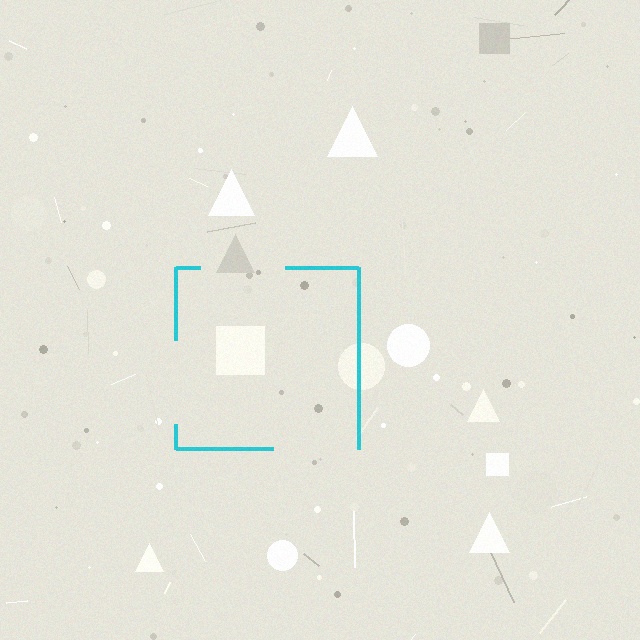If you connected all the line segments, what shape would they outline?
They would outline a square.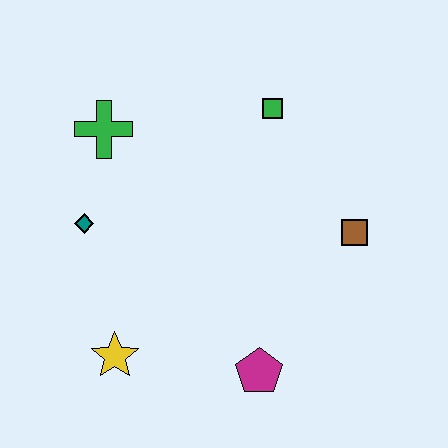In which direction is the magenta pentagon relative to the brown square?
The magenta pentagon is below the brown square.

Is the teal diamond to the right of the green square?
No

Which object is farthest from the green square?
The yellow star is farthest from the green square.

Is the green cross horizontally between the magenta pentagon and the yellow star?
No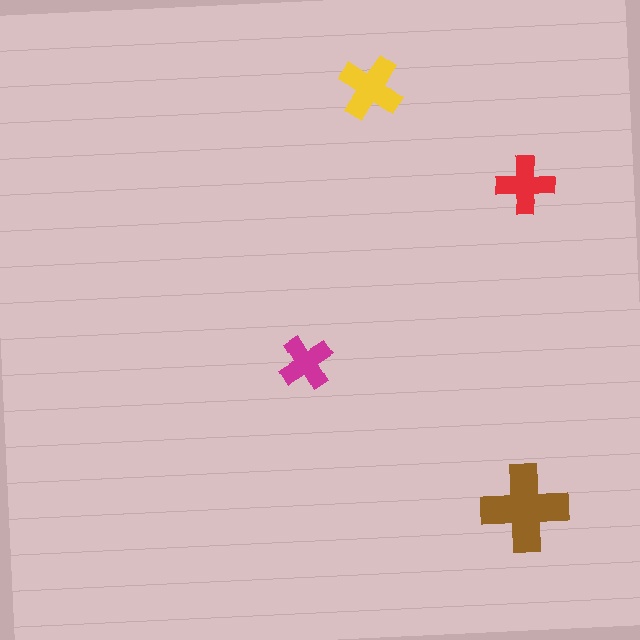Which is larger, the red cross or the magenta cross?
The red one.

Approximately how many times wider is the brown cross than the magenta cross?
About 1.5 times wider.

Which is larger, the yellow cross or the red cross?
The yellow one.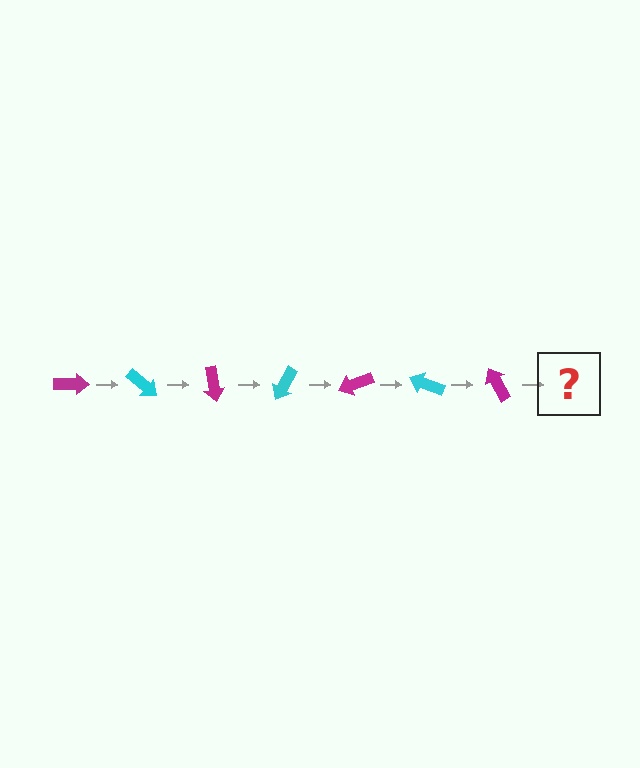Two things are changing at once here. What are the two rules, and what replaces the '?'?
The two rules are that it rotates 40 degrees each step and the color cycles through magenta and cyan. The '?' should be a cyan arrow, rotated 280 degrees from the start.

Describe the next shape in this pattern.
It should be a cyan arrow, rotated 280 degrees from the start.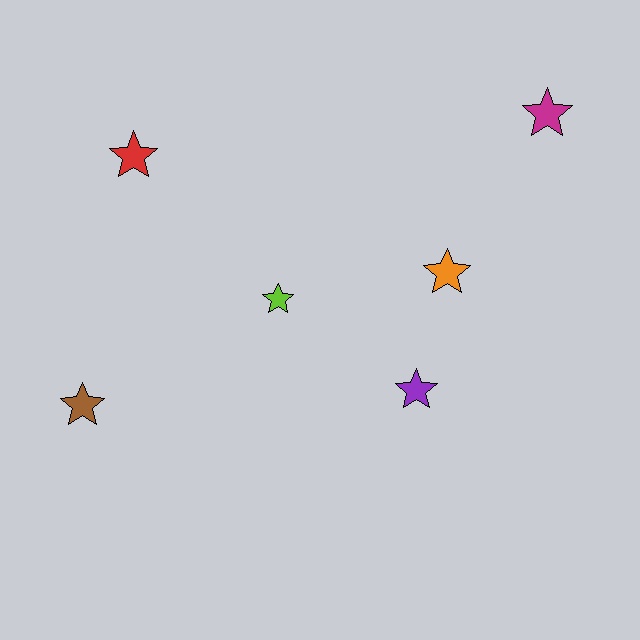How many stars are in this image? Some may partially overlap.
There are 6 stars.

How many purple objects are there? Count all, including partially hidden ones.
There is 1 purple object.